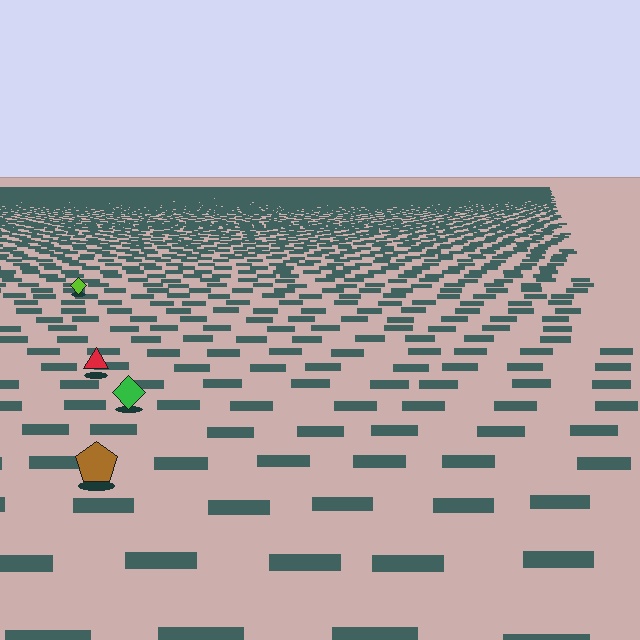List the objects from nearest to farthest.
From nearest to farthest: the brown pentagon, the green diamond, the red triangle, the lime diamond.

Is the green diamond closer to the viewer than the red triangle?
Yes. The green diamond is closer — you can tell from the texture gradient: the ground texture is coarser near it.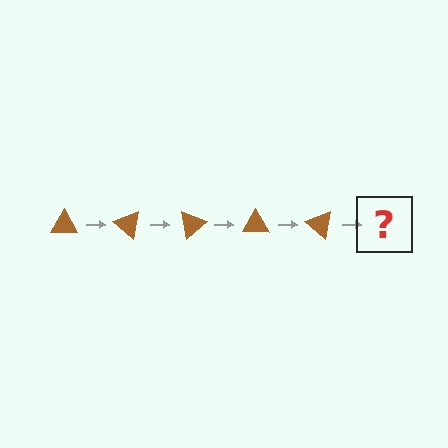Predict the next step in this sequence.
The next step is a brown triangle rotated 200 degrees.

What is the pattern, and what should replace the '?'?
The pattern is that the triangle rotates 40 degrees each step. The '?' should be a brown triangle rotated 200 degrees.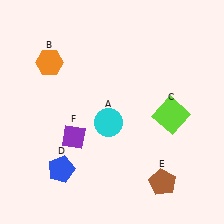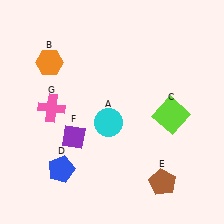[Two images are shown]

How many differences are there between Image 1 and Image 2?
There is 1 difference between the two images.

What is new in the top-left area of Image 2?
A pink cross (G) was added in the top-left area of Image 2.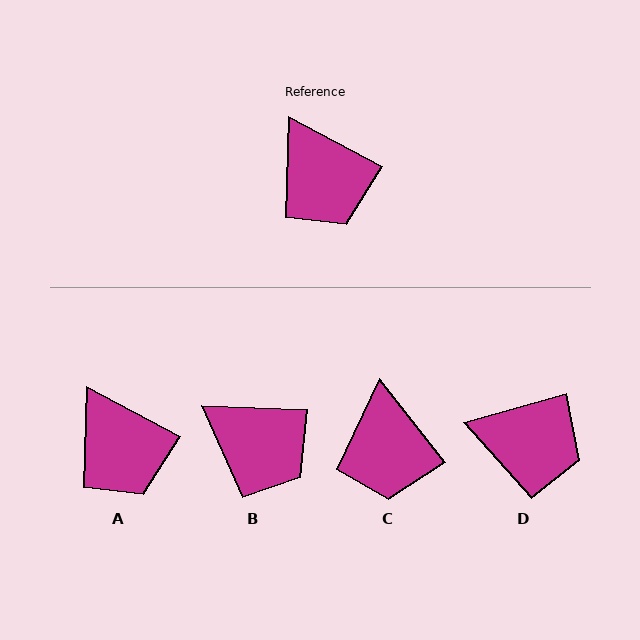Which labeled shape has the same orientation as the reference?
A.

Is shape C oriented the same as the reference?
No, it is off by about 24 degrees.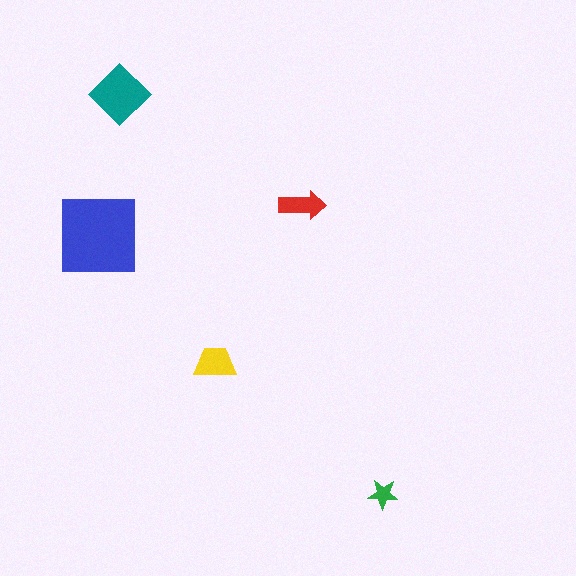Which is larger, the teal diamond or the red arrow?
The teal diamond.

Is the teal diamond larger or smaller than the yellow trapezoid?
Larger.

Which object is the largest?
The blue square.